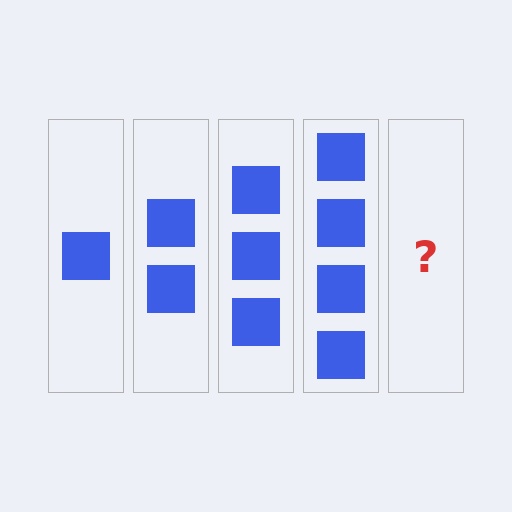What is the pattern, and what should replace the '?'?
The pattern is that each step adds one more square. The '?' should be 5 squares.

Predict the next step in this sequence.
The next step is 5 squares.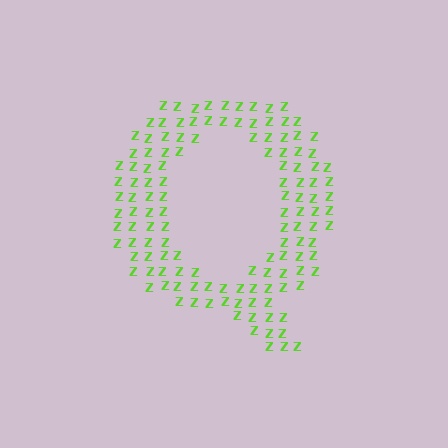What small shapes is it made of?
It is made of small letter Z's.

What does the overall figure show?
The overall figure shows the letter Q.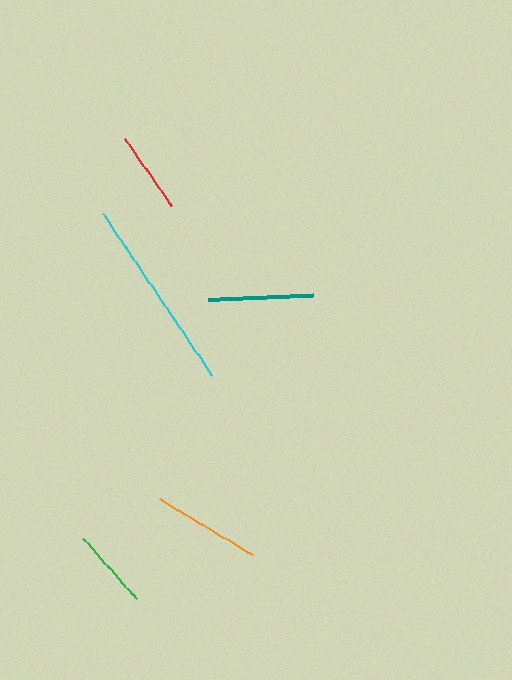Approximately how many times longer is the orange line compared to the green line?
The orange line is approximately 1.3 times the length of the green line.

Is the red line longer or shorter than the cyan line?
The cyan line is longer than the red line.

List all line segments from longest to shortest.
From longest to shortest: cyan, orange, teal, red, green.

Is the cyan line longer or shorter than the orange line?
The cyan line is longer than the orange line.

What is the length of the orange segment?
The orange segment is approximately 109 pixels long.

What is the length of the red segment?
The red segment is approximately 82 pixels long.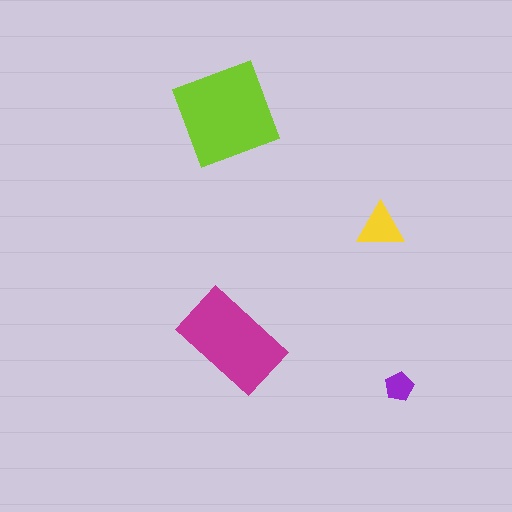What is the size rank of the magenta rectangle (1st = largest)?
2nd.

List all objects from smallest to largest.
The purple pentagon, the yellow triangle, the magenta rectangle, the lime diamond.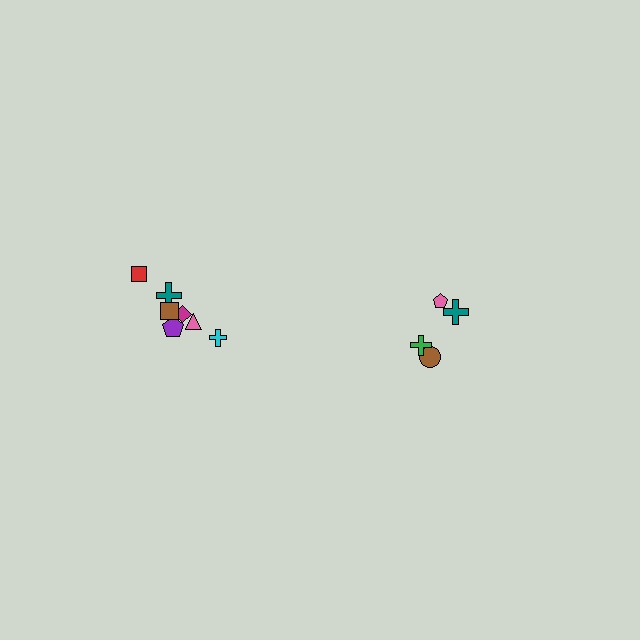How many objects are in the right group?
There are 4 objects.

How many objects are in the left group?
There are 7 objects.